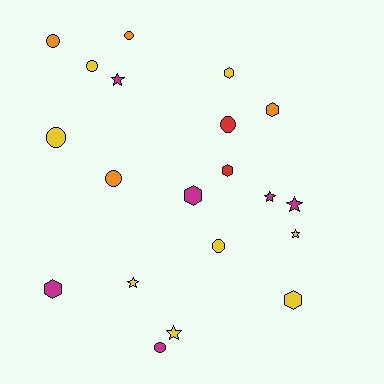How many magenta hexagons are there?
There are 2 magenta hexagons.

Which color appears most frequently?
Yellow, with 8 objects.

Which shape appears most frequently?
Circle, with 8 objects.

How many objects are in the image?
There are 20 objects.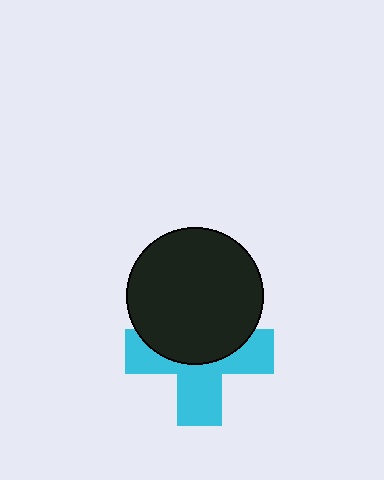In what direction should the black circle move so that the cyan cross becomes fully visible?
The black circle should move up. That is the shortest direction to clear the overlap and leave the cyan cross fully visible.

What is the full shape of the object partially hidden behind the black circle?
The partially hidden object is a cyan cross.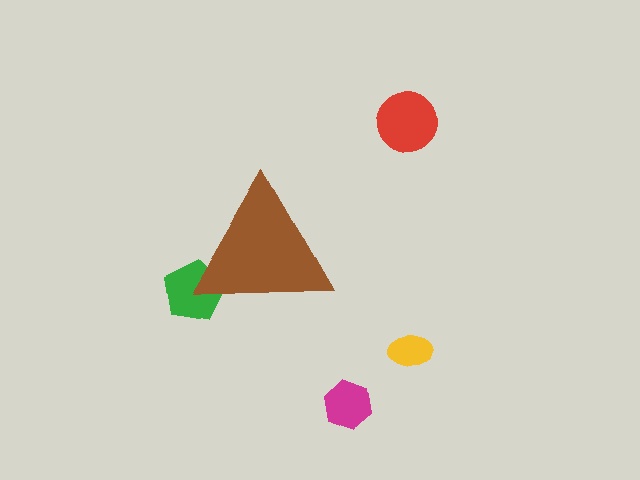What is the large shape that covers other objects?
A brown triangle.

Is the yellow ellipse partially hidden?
No, the yellow ellipse is fully visible.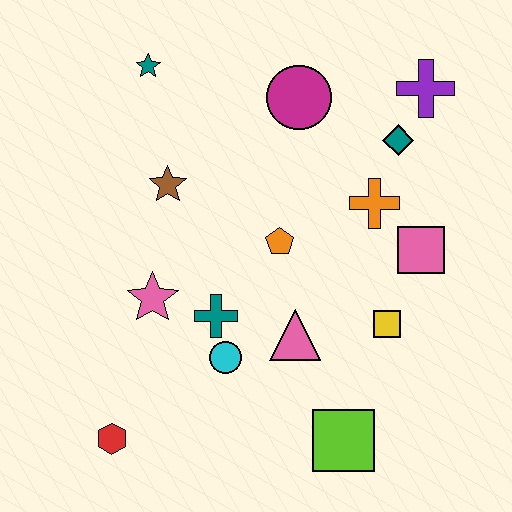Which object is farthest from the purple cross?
The red hexagon is farthest from the purple cross.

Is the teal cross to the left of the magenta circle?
Yes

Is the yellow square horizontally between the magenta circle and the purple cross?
Yes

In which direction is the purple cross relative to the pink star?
The purple cross is to the right of the pink star.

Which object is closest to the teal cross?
The cyan circle is closest to the teal cross.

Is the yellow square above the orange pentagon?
No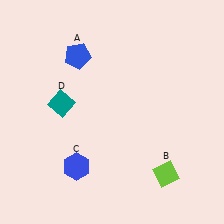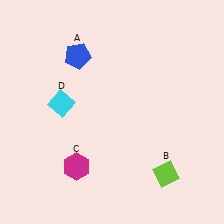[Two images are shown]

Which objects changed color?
C changed from blue to magenta. D changed from teal to cyan.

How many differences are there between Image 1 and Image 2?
There are 2 differences between the two images.